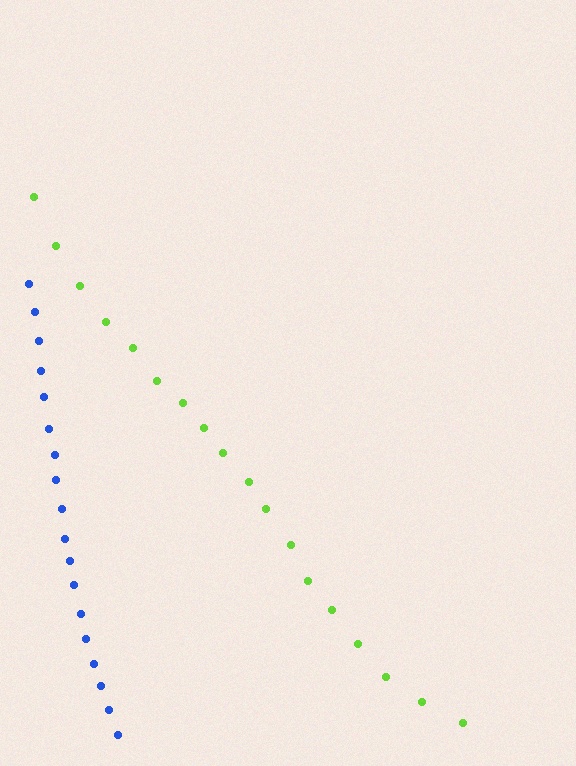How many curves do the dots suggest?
There are 2 distinct paths.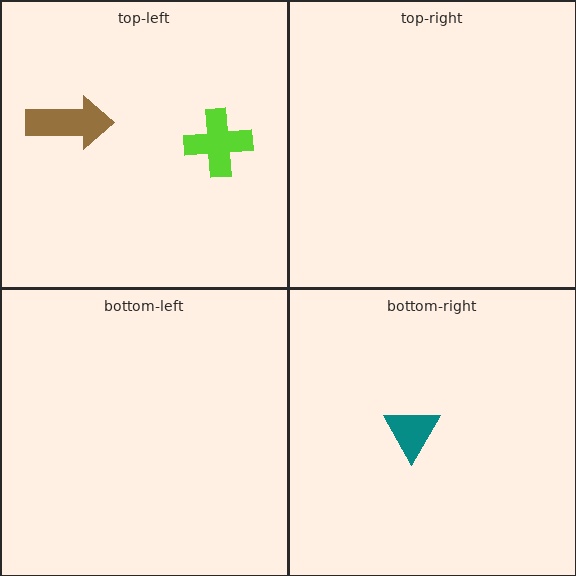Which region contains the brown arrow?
The top-left region.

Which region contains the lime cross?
The top-left region.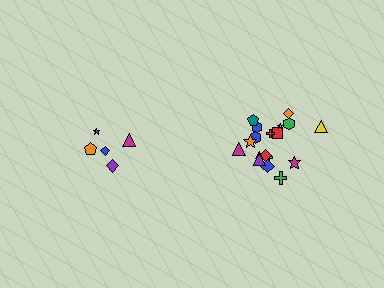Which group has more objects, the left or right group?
The right group.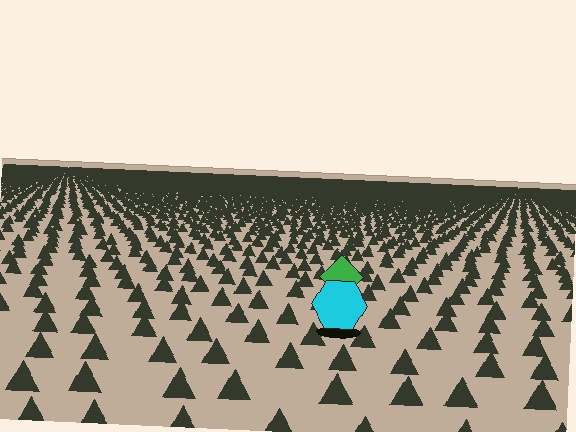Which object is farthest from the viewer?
The green diamond is farthest from the viewer. It appears smaller and the ground texture around it is denser.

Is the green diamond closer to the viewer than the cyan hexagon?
No. The cyan hexagon is closer — you can tell from the texture gradient: the ground texture is coarser near it.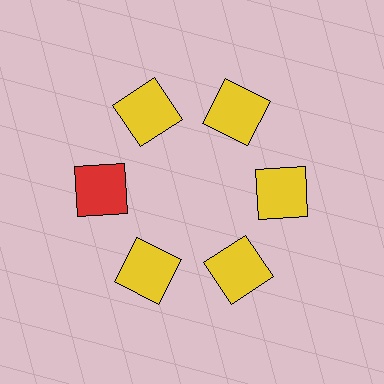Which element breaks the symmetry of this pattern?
The red square at roughly the 9 o'clock position breaks the symmetry. All other shapes are yellow squares.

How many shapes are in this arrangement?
There are 6 shapes arranged in a ring pattern.